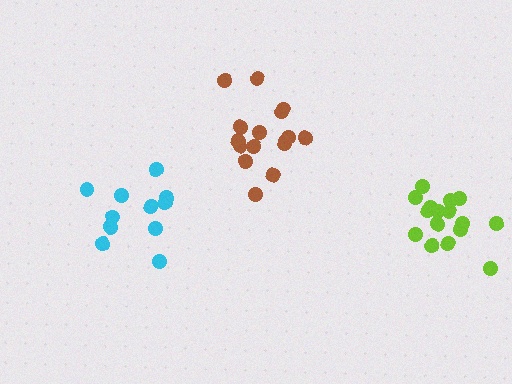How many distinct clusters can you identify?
There are 3 distinct clusters.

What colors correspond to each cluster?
The clusters are colored: lime, brown, cyan.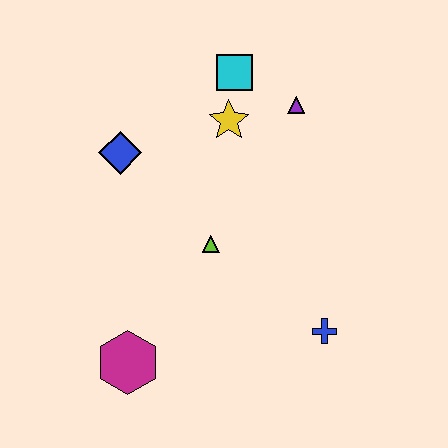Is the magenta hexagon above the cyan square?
No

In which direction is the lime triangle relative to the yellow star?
The lime triangle is below the yellow star.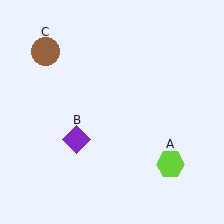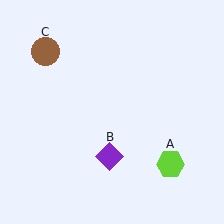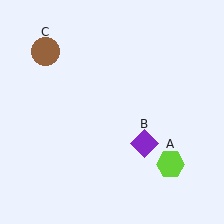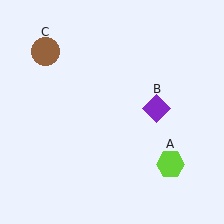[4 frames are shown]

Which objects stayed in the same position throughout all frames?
Lime hexagon (object A) and brown circle (object C) remained stationary.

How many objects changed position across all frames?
1 object changed position: purple diamond (object B).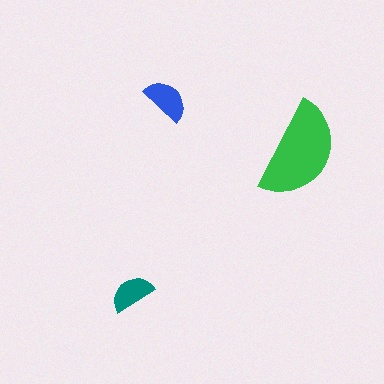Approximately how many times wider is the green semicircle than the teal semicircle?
About 2 times wider.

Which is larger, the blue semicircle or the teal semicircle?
The blue one.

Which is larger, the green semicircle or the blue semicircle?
The green one.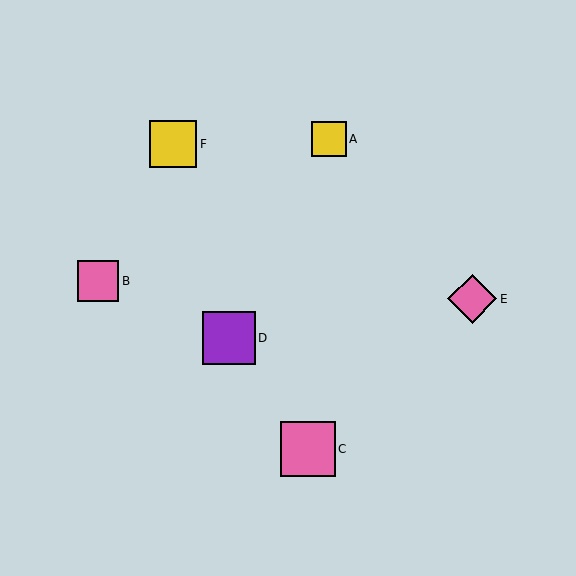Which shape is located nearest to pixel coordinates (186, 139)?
The yellow square (labeled F) at (173, 144) is nearest to that location.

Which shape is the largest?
The pink square (labeled C) is the largest.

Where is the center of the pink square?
The center of the pink square is at (308, 449).